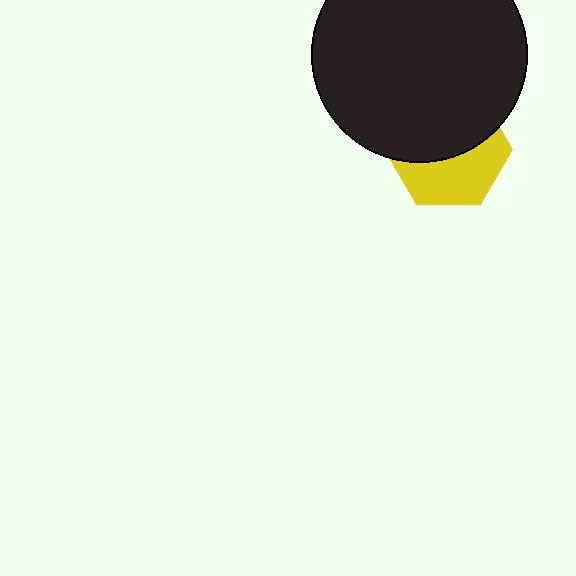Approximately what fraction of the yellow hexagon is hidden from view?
Roughly 54% of the yellow hexagon is hidden behind the black circle.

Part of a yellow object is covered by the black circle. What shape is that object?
It is a hexagon.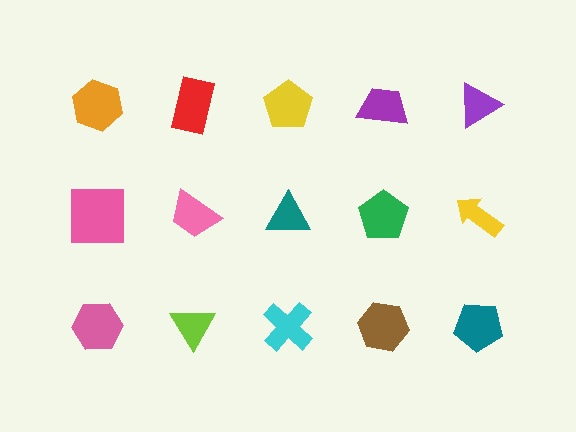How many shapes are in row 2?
5 shapes.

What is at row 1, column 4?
A purple trapezoid.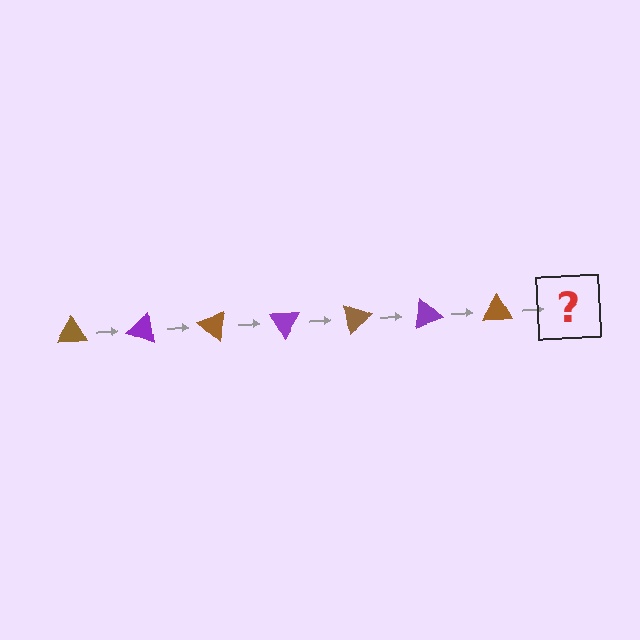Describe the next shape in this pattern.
It should be a purple triangle, rotated 140 degrees from the start.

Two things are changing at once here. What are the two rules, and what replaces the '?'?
The two rules are that it rotates 20 degrees each step and the color cycles through brown and purple. The '?' should be a purple triangle, rotated 140 degrees from the start.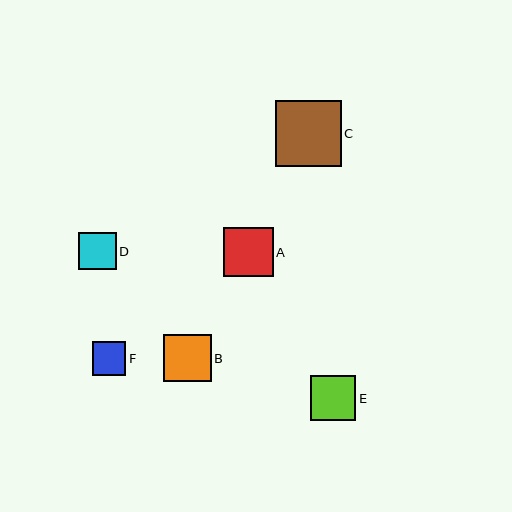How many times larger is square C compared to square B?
Square C is approximately 1.4 times the size of square B.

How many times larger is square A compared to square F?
Square A is approximately 1.5 times the size of square F.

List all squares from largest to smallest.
From largest to smallest: C, A, B, E, D, F.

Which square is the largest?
Square C is the largest with a size of approximately 66 pixels.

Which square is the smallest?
Square F is the smallest with a size of approximately 34 pixels.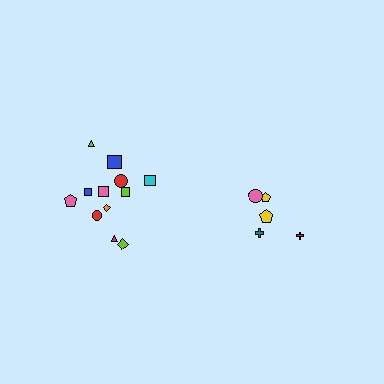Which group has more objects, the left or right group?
The left group.